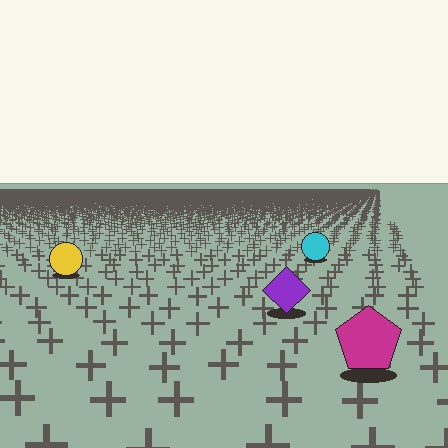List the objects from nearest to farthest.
From nearest to farthest: the magenta pentagon, the purple diamond, the yellow circle, the cyan circle.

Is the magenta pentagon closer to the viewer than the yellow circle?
Yes. The magenta pentagon is closer — you can tell from the texture gradient: the ground texture is coarser near it.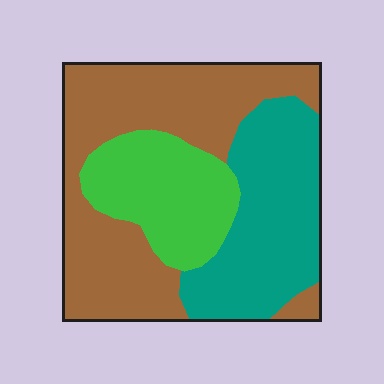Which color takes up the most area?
Brown, at roughly 45%.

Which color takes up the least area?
Green, at roughly 20%.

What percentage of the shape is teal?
Teal covers 31% of the shape.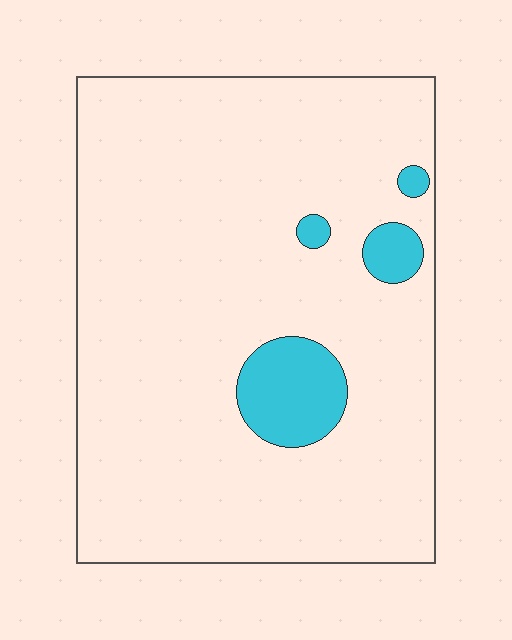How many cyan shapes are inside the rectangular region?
4.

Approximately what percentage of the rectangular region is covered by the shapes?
Approximately 10%.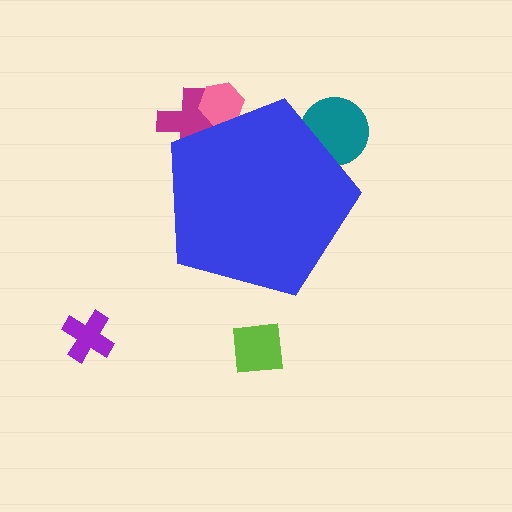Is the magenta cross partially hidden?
Yes, the magenta cross is partially hidden behind the blue pentagon.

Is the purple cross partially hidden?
No, the purple cross is fully visible.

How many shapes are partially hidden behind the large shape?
3 shapes are partially hidden.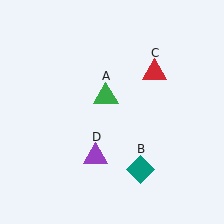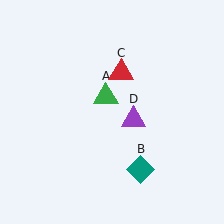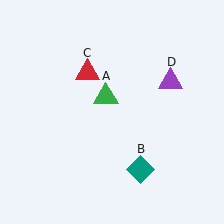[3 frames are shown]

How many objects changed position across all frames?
2 objects changed position: red triangle (object C), purple triangle (object D).